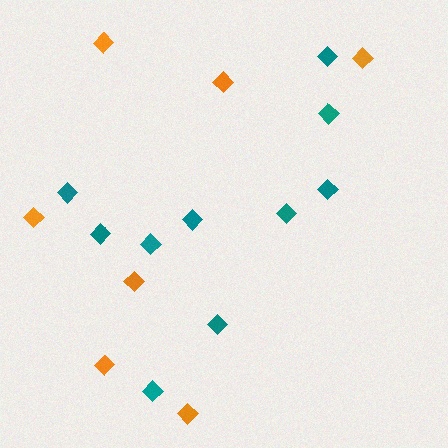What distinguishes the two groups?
There are 2 groups: one group of orange diamonds (7) and one group of teal diamonds (10).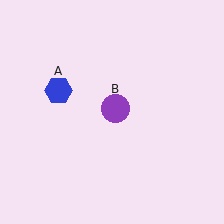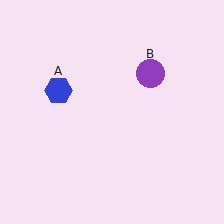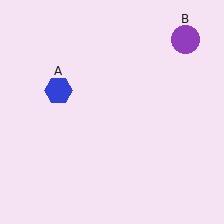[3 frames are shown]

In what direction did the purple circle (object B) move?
The purple circle (object B) moved up and to the right.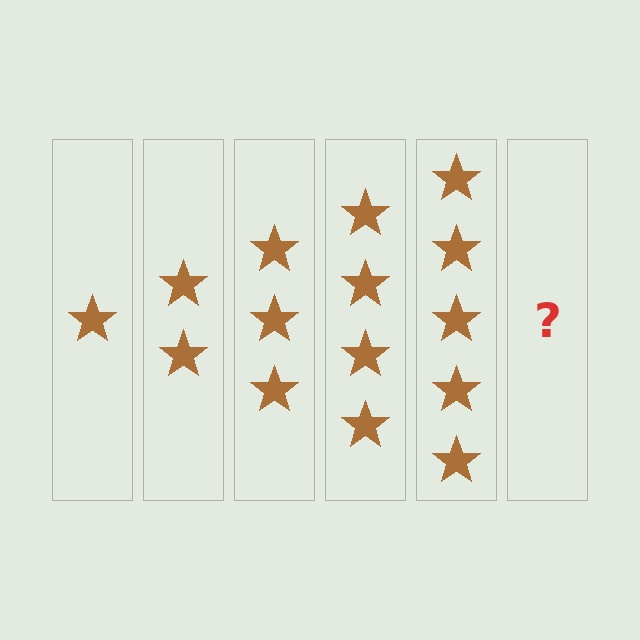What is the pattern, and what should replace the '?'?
The pattern is that each step adds one more star. The '?' should be 6 stars.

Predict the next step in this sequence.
The next step is 6 stars.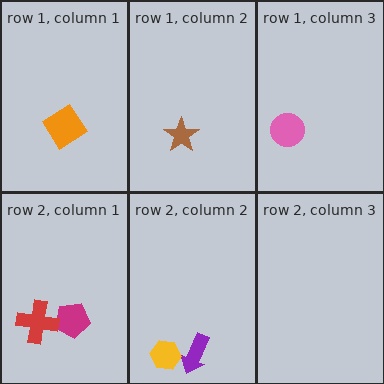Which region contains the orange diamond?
The row 1, column 1 region.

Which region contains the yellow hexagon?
The row 2, column 2 region.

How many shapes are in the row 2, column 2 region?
2.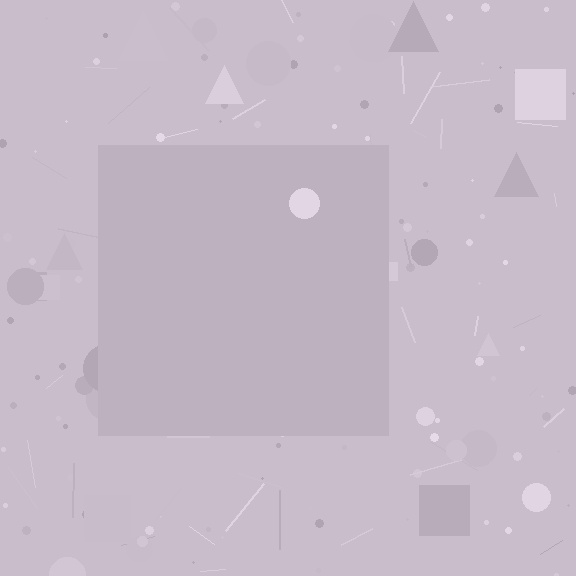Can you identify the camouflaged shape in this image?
The camouflaged shape is a square.